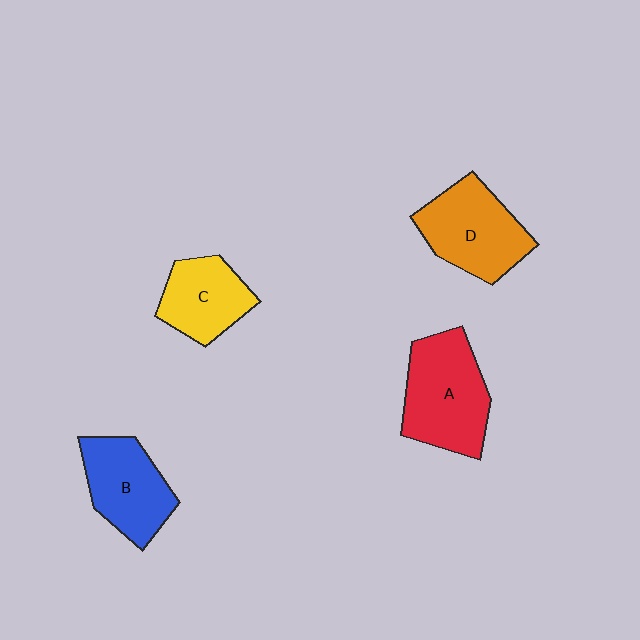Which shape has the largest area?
Shape A (red).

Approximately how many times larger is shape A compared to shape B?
Approximately 1.2 times.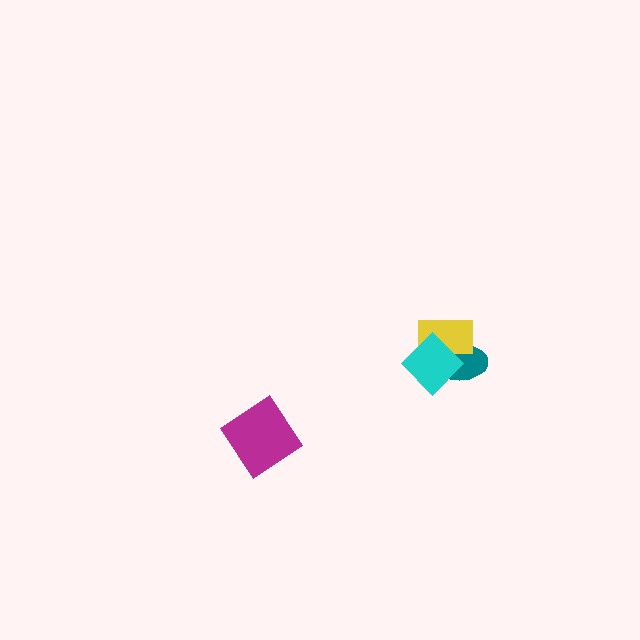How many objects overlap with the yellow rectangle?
2 objects overlap with the yellow rectangle.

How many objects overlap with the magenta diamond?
0 objects overlap with the magenta diamond.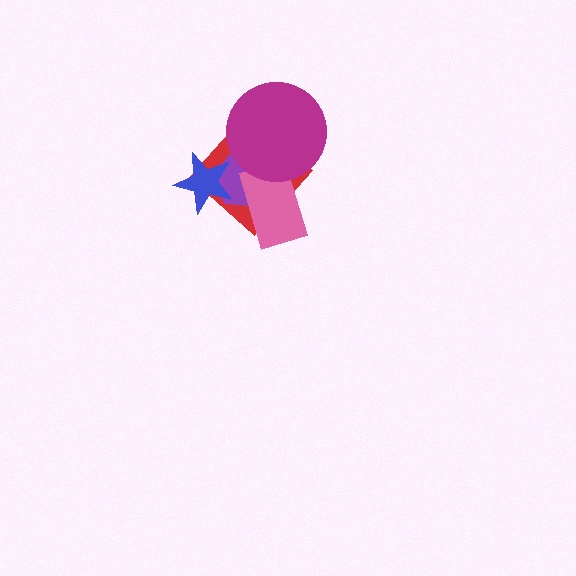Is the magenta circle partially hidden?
No, no other shape covers it.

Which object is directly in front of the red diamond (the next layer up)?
The purple hexagon is directly in front of the red diamond.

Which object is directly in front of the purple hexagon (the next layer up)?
The blue star is directly in front of the purple hexagon.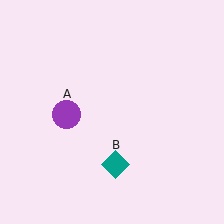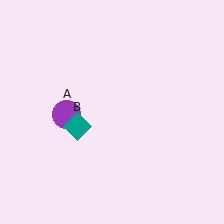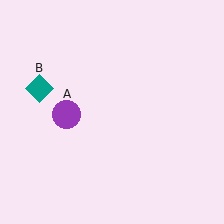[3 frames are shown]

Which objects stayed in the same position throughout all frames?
Purple circle (object A) remained stationary.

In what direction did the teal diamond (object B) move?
The teal diamond (object B) moved up and to the left.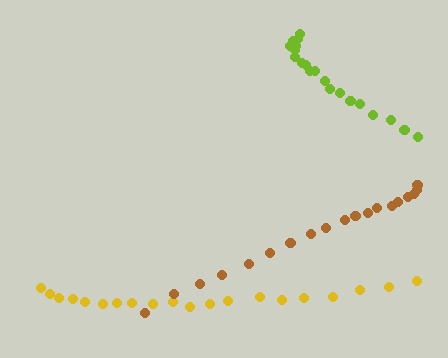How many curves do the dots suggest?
There are 3 distinct paths.